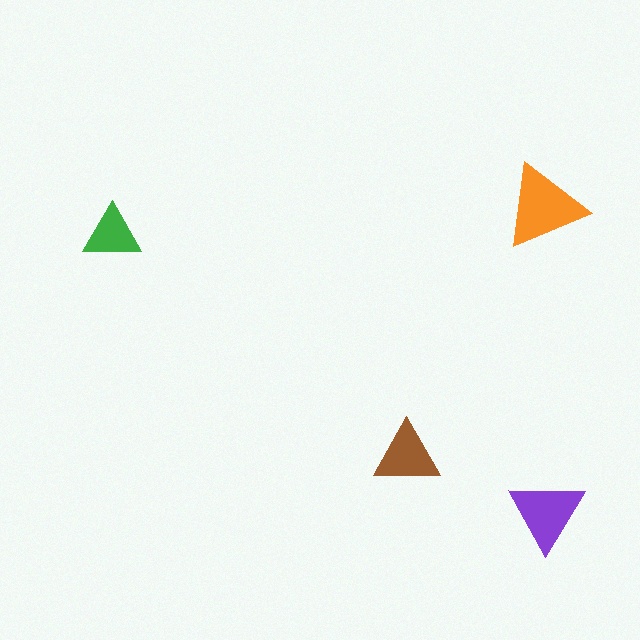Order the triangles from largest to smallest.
the orange one, the purple one, the brown one, the green one.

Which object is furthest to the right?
The purple triangle is rightmost.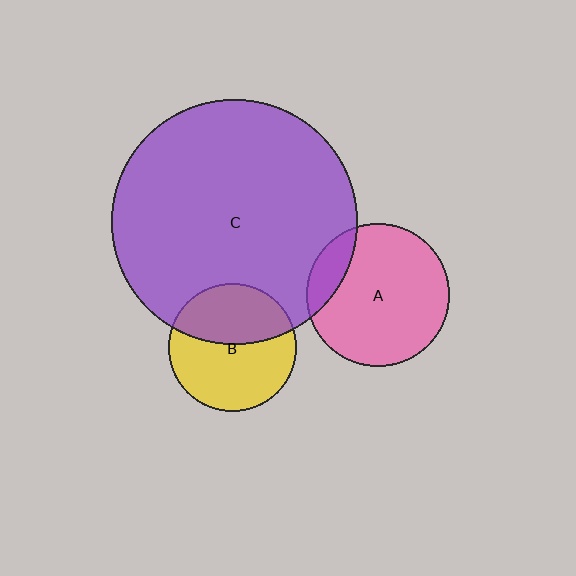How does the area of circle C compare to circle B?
Approximately 3.7 times.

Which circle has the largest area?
Circle C (purple).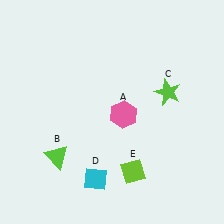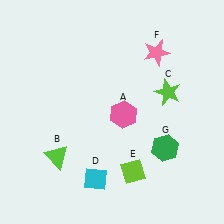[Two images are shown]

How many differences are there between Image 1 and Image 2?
There are 2 differences between the two images.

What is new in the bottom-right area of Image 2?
A green hexagon (G) was added in the bottom-right area of Image 2.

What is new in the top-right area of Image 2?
A pink star (F) was added in the top-right area of Image 2.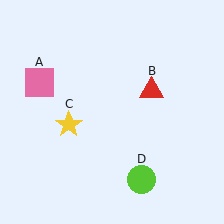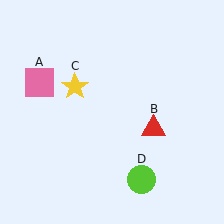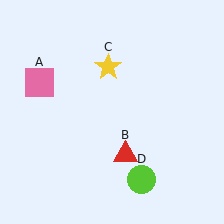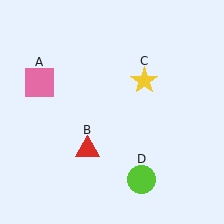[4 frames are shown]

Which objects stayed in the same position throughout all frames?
Pink square (object A) and lime circle (object D) remained stationary.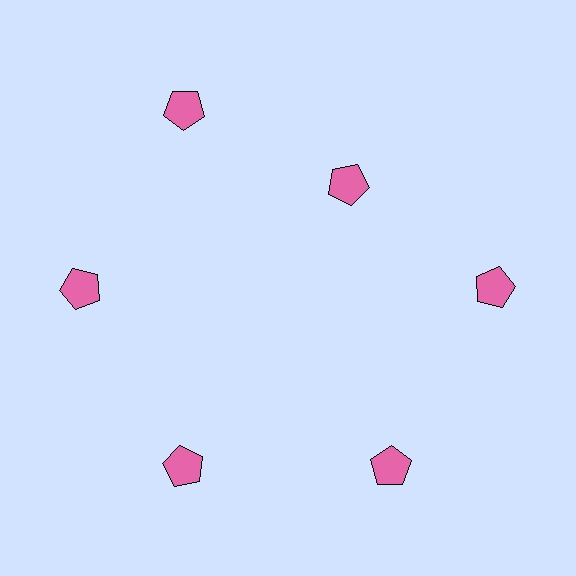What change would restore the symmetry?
The symmetry would be restored by moving it outward, back onto the ring so that all 6 pentagons sit at equal angles and equal distance from the center.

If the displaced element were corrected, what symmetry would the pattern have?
It would have 6-fold rotational symmetry — the pattern would map onto itself every 60 degrees.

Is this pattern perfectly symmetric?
No. The 6 pink pentagons are arranged in a ring, but one element near the 1 o'clock position is pulled inward toward the center, breaking the 6-fold rotational symmetry.